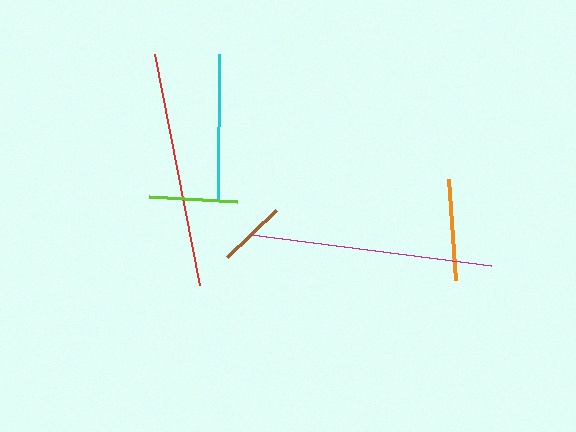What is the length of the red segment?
The red segment is approximately 235 pixels long.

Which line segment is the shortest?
The brown line is the shortest at approximately 68 pixels.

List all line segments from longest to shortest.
From longest to shortest: magenta, red, cyan, orange, lime, brown.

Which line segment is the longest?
The magenta line is the longest at approximately 242 pixels.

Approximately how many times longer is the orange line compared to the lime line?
The orange line is approximately 1.2 times the length of the lime line.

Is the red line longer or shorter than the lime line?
The red line is longer than the lime line.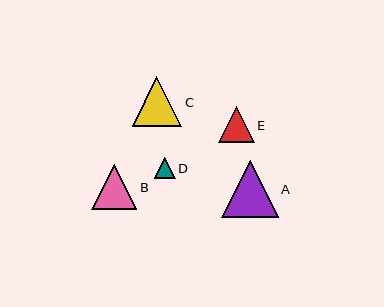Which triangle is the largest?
Triangle A is the largest with a size of approximately 57 pixels.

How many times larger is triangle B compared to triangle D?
Triangle B is approximately 2.2 times the size of triangle D.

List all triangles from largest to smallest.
From largest to smallest: A, C, B, E, D.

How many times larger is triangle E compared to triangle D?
Triangle E is approximately 1.7 times the size of triangle D.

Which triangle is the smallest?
Triangle D is the smallest with a size of approximately 21 pixels.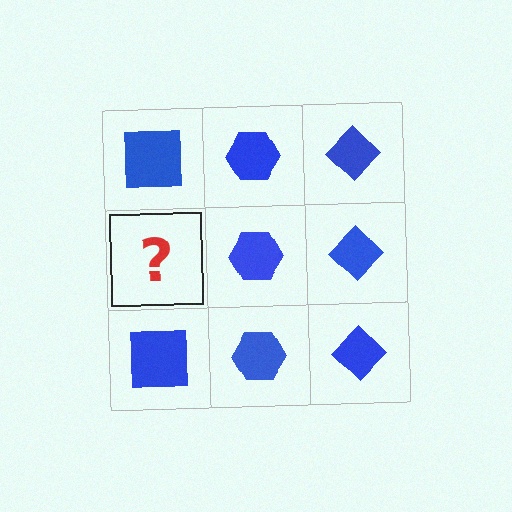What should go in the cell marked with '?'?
The missing cell should contain a blue square.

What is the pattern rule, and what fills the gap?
The rule is that each column has a consistent shape. The gap should be filled with a blue square.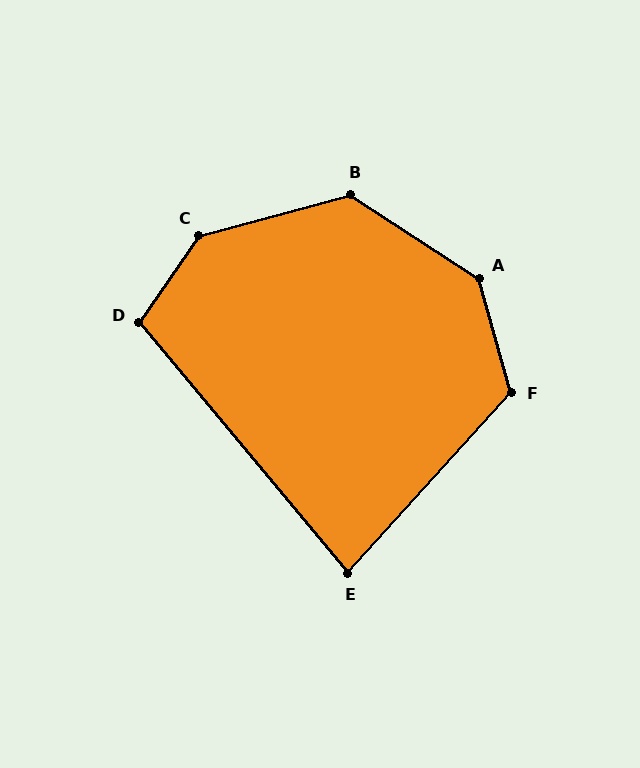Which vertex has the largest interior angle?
C, at approximately 140 degrees.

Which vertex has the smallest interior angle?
E, at approximately 82 degrees.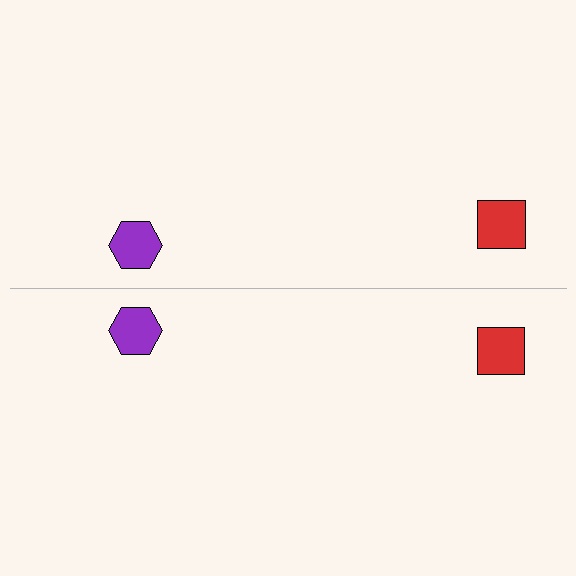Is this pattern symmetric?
Yes, this pattern has bilateral (reflection) symmetry.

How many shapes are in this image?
There are 4 shapes in this image.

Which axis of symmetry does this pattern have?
The pattern has a horizontal axis of symmetry running through the center of the image.